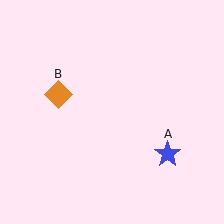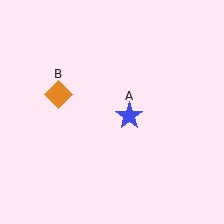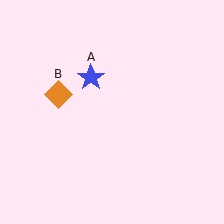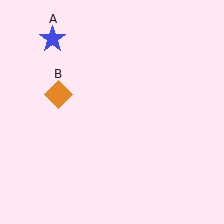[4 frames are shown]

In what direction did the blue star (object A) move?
The blue star (object A) moved up and to the left.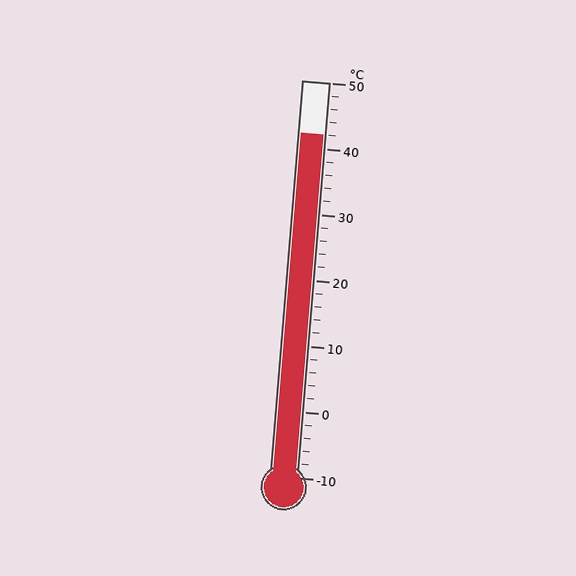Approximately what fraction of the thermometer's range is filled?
The thermometer is filled to approximately 85% of its range.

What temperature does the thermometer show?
The thermometer shows approximately 42°C.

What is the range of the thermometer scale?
The thermometer scale ranges from -10°C to 50°C.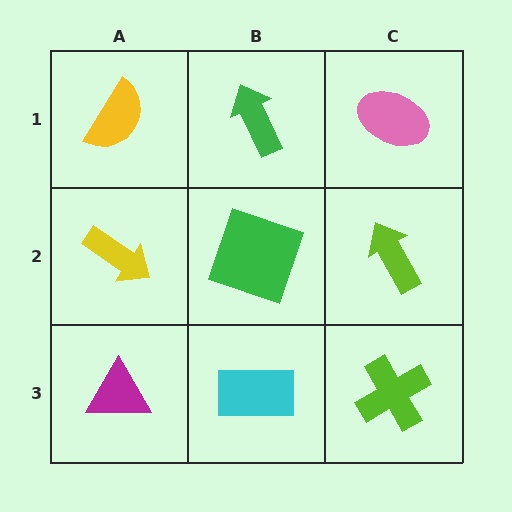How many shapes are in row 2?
3 shapes.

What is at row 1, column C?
A pink ellipse.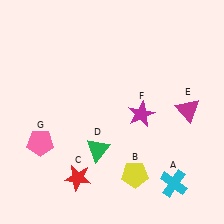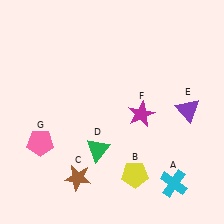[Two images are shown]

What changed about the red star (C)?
In Image 1, C is red. In Image 2, it changed to brown.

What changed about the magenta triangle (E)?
In Image 1, E is magenta. In Image 2, it changed to purple.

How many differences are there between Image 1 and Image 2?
There are 2 differences between the two images.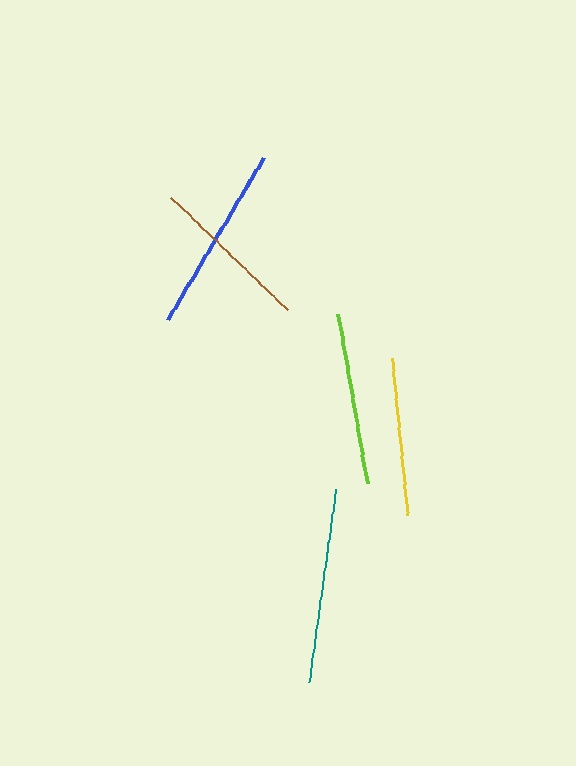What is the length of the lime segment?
The lime segment is approximately 171 pixels long.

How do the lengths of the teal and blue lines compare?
The teal and blue lines are approximately the same length.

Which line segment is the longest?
The teal line is the longest at approximately 195 pixels.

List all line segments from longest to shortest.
From longest to shortest: teal, blue, lime, brown, yellow.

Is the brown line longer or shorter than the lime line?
The lime line is longer than the brown line.